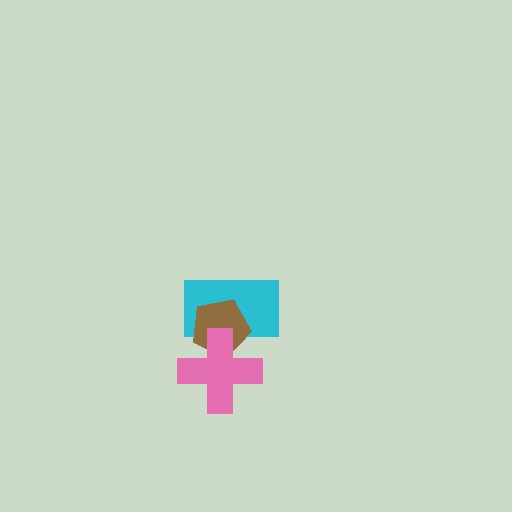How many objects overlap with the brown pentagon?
2 objects overlap with the brown pentagon.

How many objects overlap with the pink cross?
2 objects overlap with the pink cross.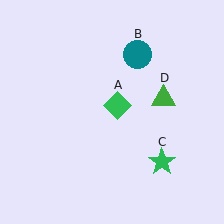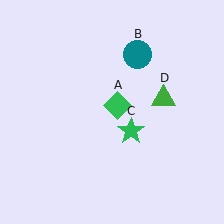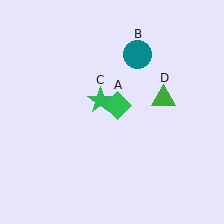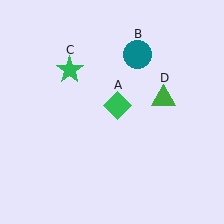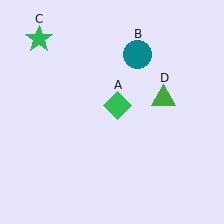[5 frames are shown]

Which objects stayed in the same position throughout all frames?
Green diamond (object A) and teal circle (object B) and green triangle (object D) remained stationary.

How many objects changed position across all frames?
1 object changed position: green star (object C).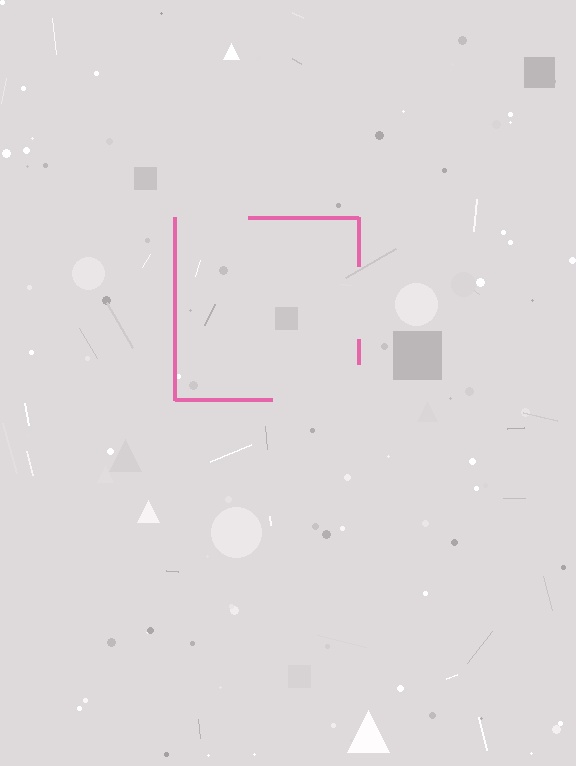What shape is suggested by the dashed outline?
The dashed outline suggests a square.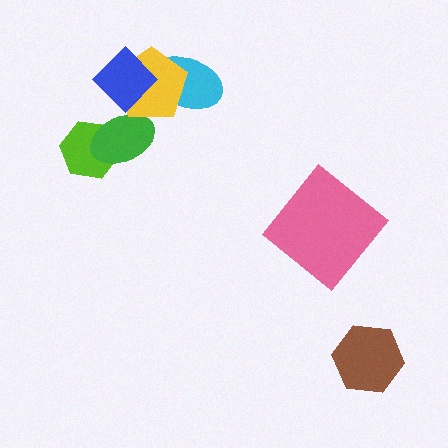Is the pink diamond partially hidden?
No, no other shape covers it.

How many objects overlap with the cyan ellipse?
2 objects overlap with the cyan ellipse.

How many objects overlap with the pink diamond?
0 objects overlap with the pink diamond.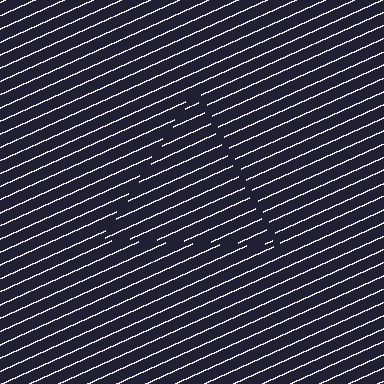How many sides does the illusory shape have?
3 sides — the line-ends trace a triangle.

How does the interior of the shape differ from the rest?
The interior of the shape contains the same grating, shifted by half a period — the contour is defined by the phase discontinuity where line-ends from the inner and outer gratings abut.